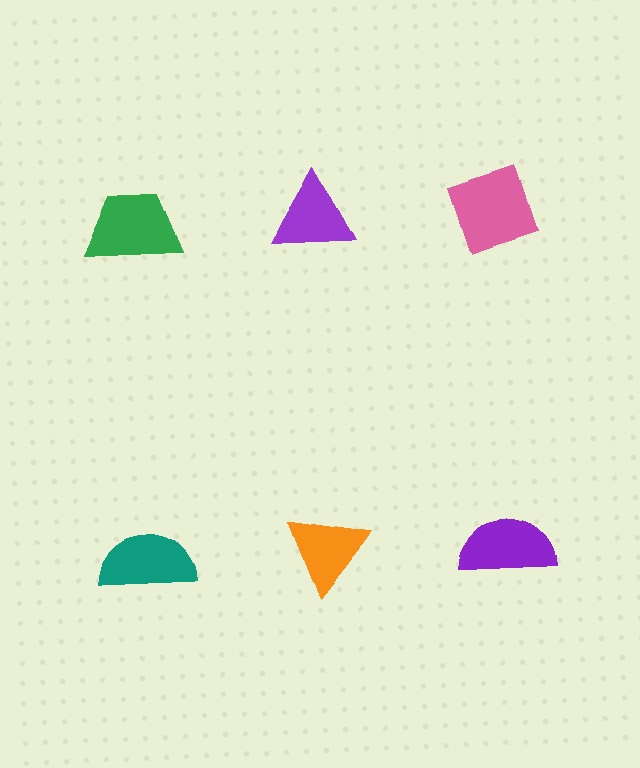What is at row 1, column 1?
A green trapezoid.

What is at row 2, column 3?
A purple semicircle.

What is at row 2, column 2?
An orange triangle.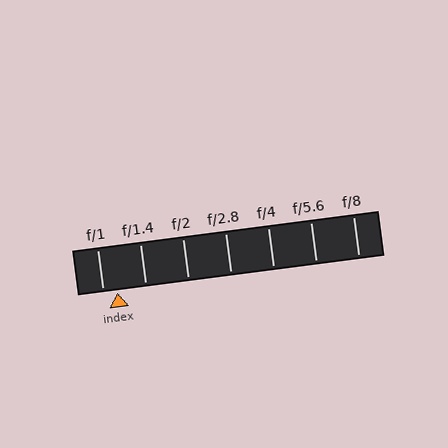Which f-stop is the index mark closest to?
The index mark is closest to f/1.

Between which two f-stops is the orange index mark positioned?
The index mark is between f/1 and f/1.4.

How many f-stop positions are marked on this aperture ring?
There are 7 f-stop positions marked.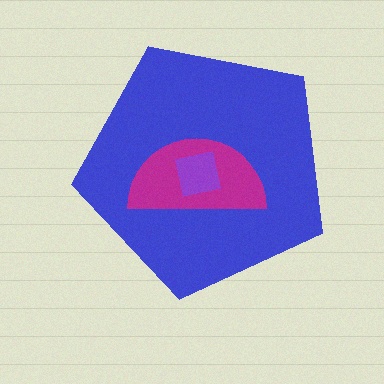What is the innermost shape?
The purple square.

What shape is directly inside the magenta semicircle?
The purple square.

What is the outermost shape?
The blue pentagon.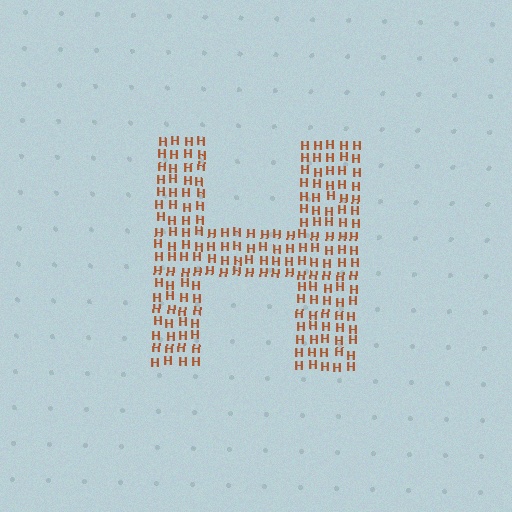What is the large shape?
The large shape is the letter H.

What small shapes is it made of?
It is made of small letter H's.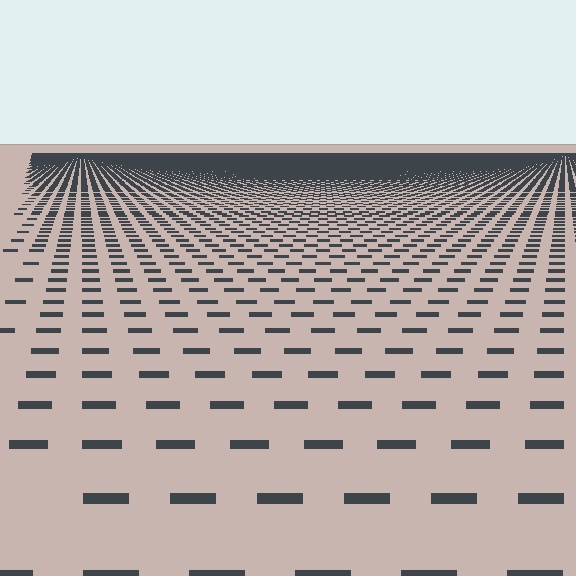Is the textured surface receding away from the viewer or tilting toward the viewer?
The surface is receding away from the viewer. Texture elements get smaller and denser toward the top.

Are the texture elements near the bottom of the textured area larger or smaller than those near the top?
Larger. Near the bottom, elements are closer to the viewer and appear at a bigger on-screen size.